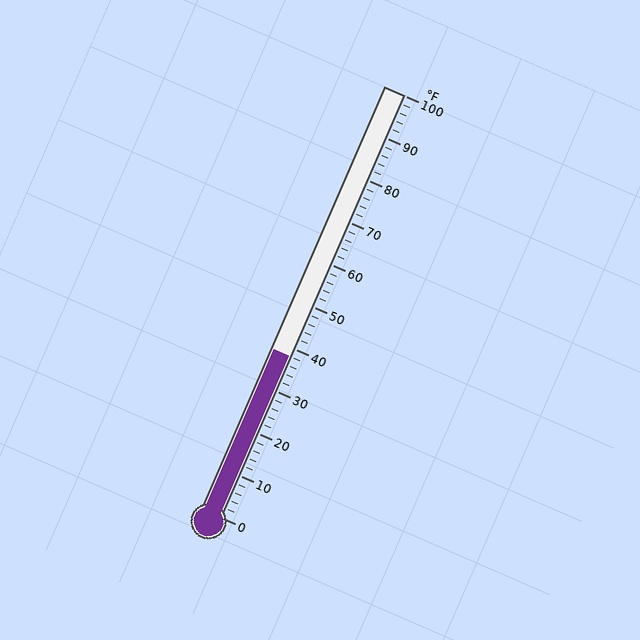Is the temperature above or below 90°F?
The temperature is below 90°F.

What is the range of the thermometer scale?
The thermometer scale ranges from 0°F to 100°F.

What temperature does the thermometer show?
The thermometer shows approximately 38°F.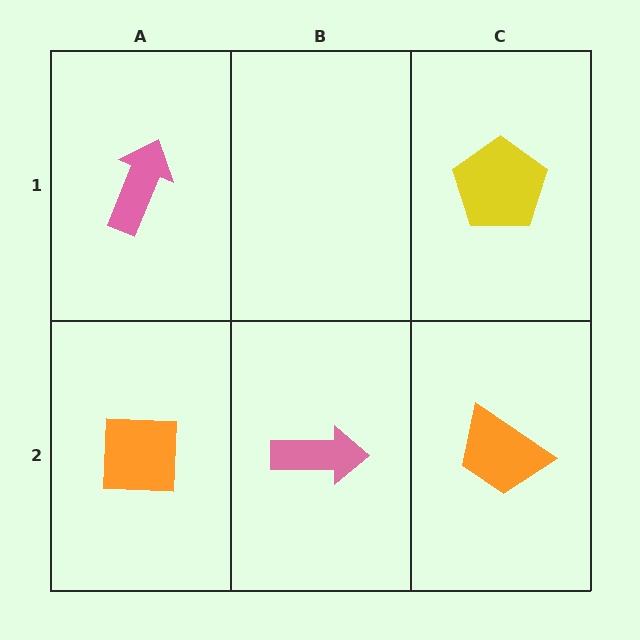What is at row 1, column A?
A pink arrow.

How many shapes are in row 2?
3 shapes.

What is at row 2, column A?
An orange square.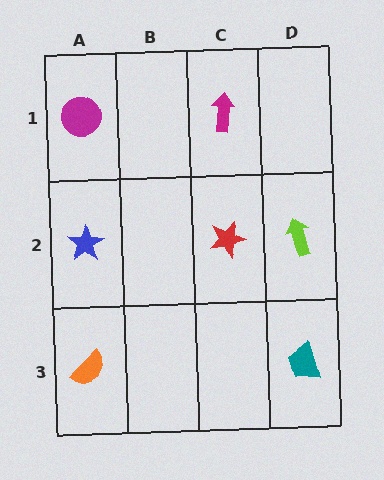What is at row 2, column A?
A blue star.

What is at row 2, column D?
A lime arrow.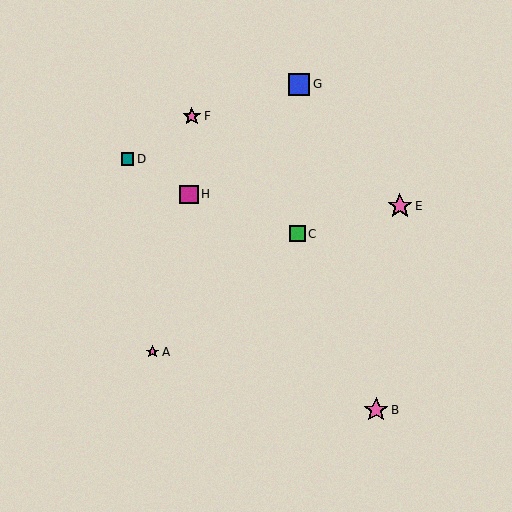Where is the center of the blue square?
The center of the blue square is at (299, 84).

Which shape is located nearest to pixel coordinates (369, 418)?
The pink star (labeled B) at (376, 410) is nearest to that location.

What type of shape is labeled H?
Shape H is a magenta square.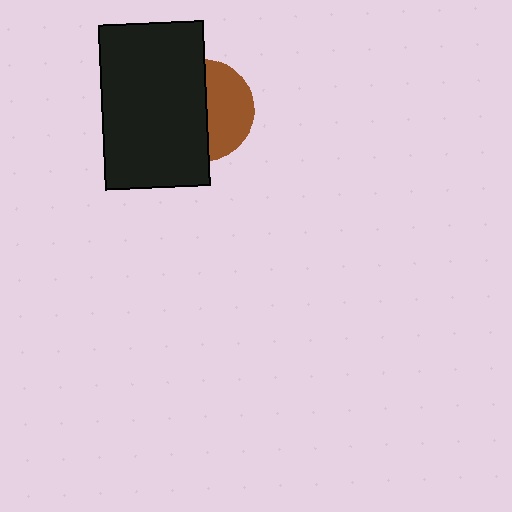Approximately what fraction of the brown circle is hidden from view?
Roughly 54% of the brown circle is hidden behind the black rectangle.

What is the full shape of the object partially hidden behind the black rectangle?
The partially hidden object is a brown circle.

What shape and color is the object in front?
The object in front is a black rectangle.